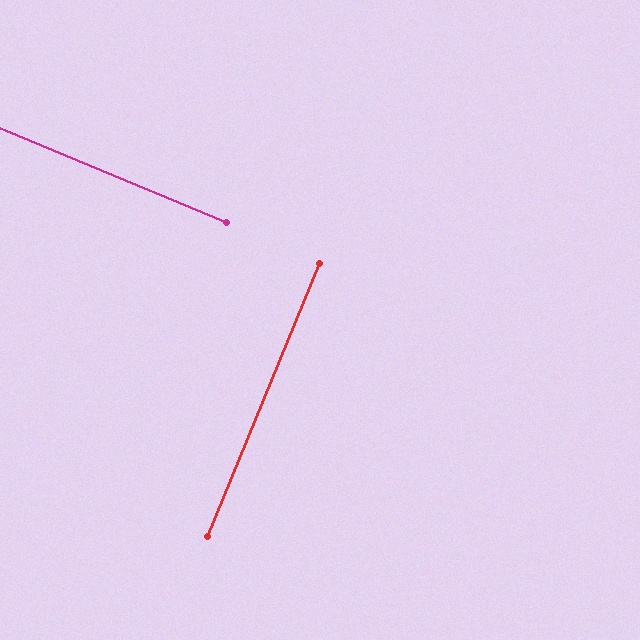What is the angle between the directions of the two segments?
Approximately 90 degrees.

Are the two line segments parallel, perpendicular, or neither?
Perpendicular — they meet at approximately 90°.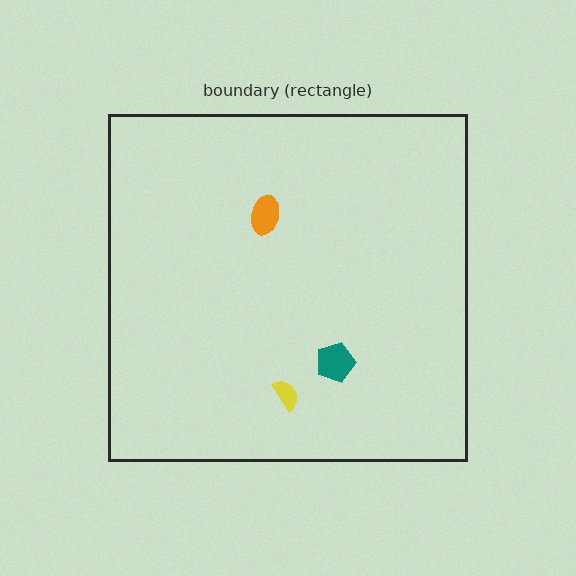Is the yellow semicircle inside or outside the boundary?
Inside.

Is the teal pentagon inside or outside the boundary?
Inside.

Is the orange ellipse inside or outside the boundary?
Inside.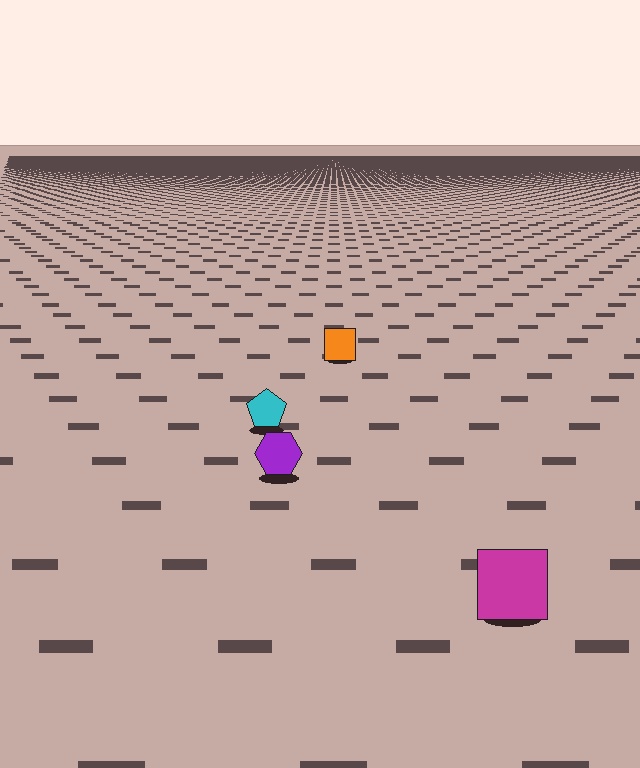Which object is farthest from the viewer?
The orange square is farthest from the viewer. It appears smaller and the ground texture around it is denser.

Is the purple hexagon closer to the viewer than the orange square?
Yes. The purple hexagon is closer — you can tell from the texture gradient: the ground texture is coarser near it.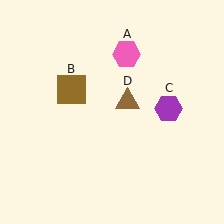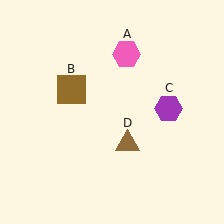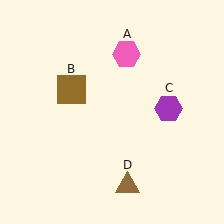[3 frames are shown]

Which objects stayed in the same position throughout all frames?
Pink hexagon (object A) and brown square (object B) and purple hexagon (object C) remained stationary.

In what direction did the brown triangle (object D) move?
The brown triangle (object D) moved down.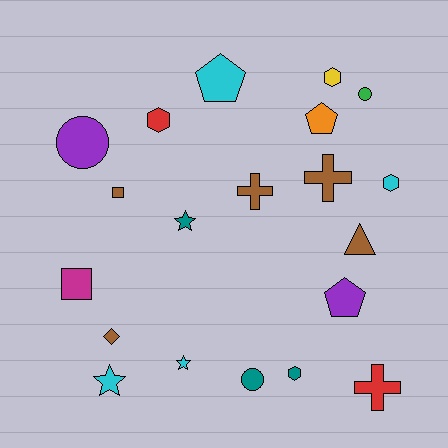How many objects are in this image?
There are 20 objects.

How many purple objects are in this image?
There are 2 purple objects.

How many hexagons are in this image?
There are 4 hexagons.